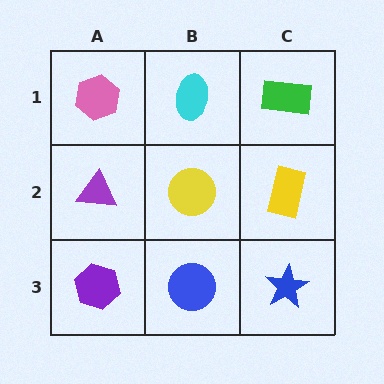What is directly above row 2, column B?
A cyan ellipse.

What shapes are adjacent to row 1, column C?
A yellow rectangle (row 2, column C), a cyan ellipse (row 1, column B).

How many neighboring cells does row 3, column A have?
2.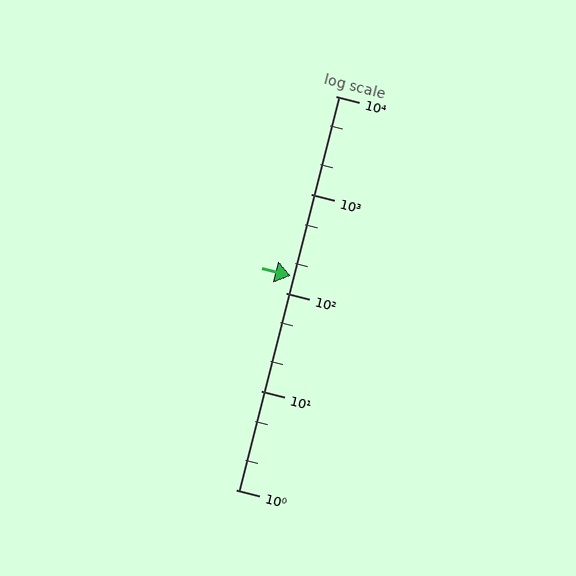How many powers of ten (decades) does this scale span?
The scale spans 4 decades, from 1 to 10000.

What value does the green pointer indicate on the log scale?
The pointer indicates approximately 150.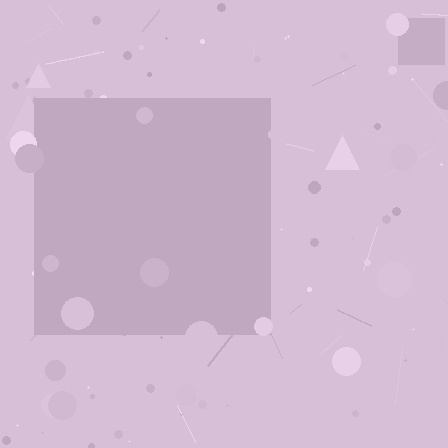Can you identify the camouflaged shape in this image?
The camouflaged shape is a square.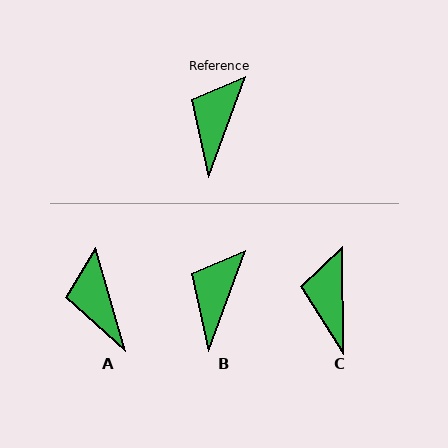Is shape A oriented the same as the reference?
No, it is off by about 36 degrees.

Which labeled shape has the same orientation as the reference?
B.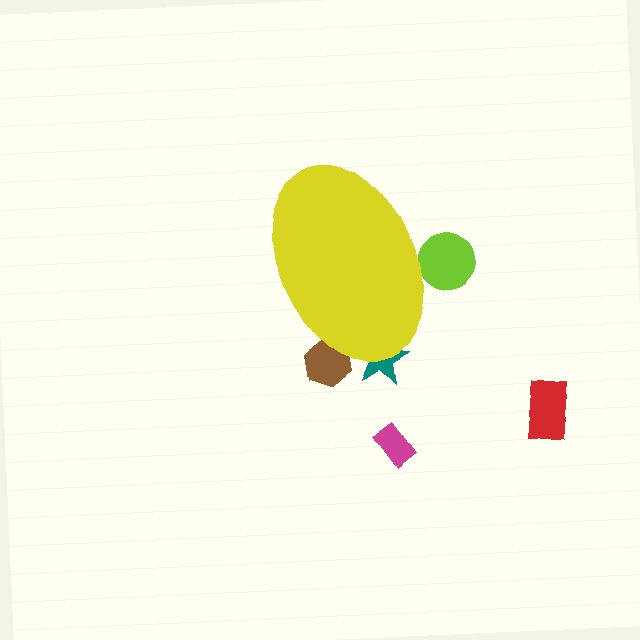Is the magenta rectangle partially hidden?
No, the magenta rectangle is fully visible.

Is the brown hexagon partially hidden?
Yes, the brown hexagon is partially hidden behind the yellow ellipse.